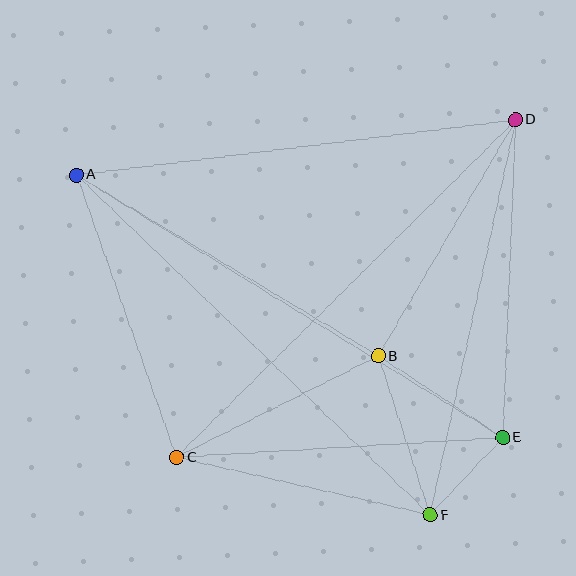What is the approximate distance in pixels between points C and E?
The distance between C and E is approximately 327 pixels.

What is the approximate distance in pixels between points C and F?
The distance between C and F is approximately 260 pixels.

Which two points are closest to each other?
Points E and F are closest to each other.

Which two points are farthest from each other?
Points A and E are farthest from each other.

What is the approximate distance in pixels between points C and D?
The distance between C and D is approximately 478 pixels.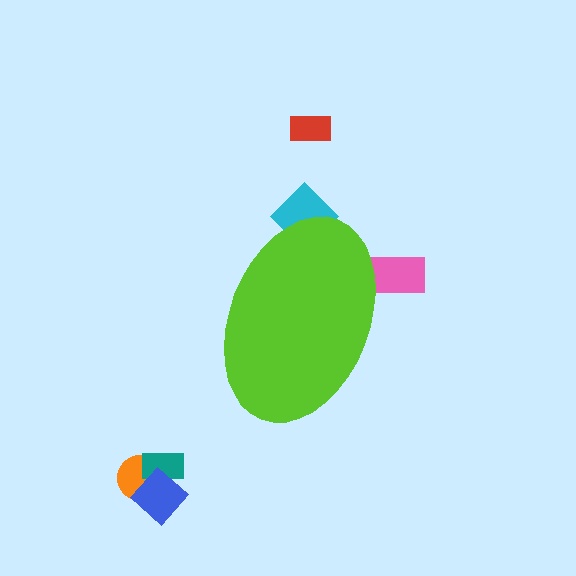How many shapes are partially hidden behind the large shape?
2 shapes are partially hidden.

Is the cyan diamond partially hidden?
Yes, the cyan diamond is partially hidden behind the lime ellipse.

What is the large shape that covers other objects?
A lime ellipse.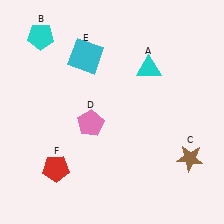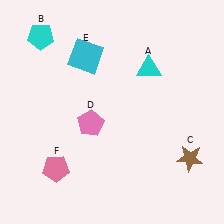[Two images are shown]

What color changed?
The pentagon (F) changed from red in Image 1 to pink in Image 2.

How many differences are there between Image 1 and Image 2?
There is 1 difference between the two images.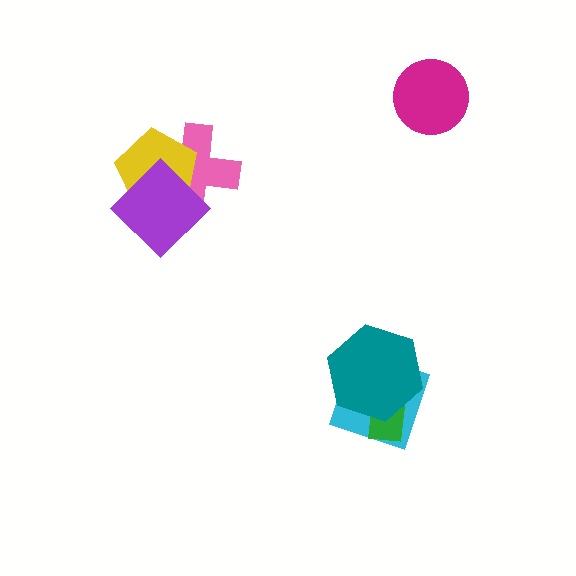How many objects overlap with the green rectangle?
2 objects overlap with the green rectangle.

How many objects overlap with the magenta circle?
0 objects overlap with the magenta circle.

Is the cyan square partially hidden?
Yes, it is partially covered by another shape.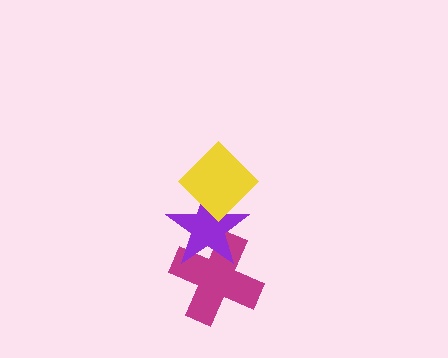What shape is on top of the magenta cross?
The purple star is on top of the magenta cross.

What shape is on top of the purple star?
The yellow diamond is on top of the purple star.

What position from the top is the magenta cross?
The magenta cross is 3rd from the top.